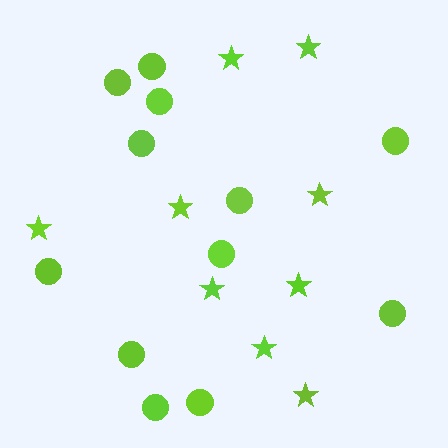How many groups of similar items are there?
There are 2 groups: one group of circles (12) and one group of stars (9).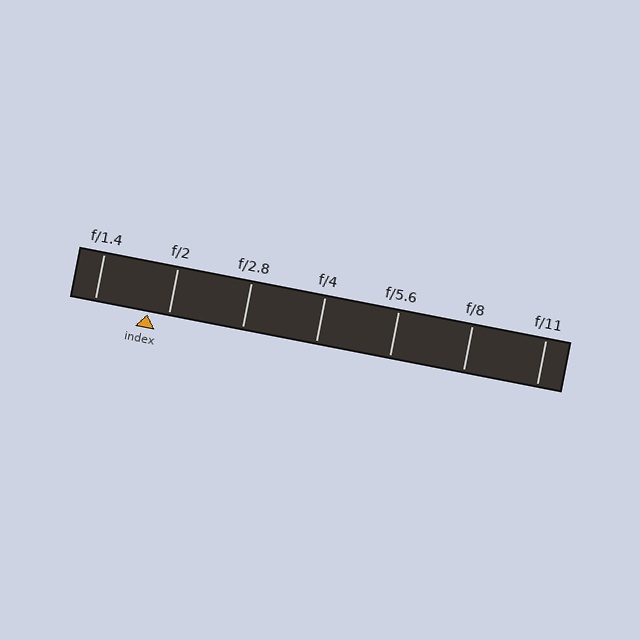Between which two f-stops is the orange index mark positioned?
The index mark is between f/1.4 and f/2.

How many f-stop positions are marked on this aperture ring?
There are 7 f-stop positions marked.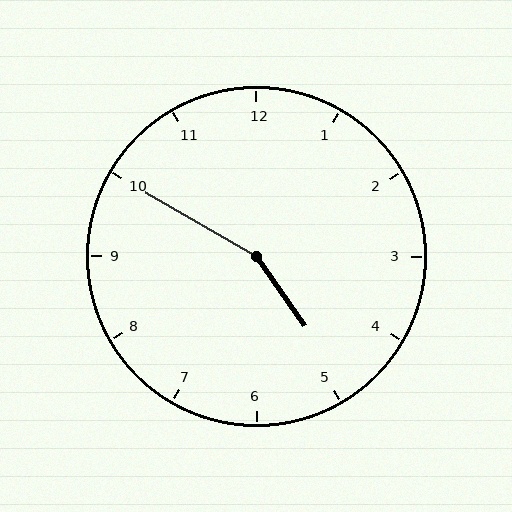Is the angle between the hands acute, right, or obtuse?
It is obtuse.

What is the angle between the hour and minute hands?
Approximately 155 degrees.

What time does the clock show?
4:50.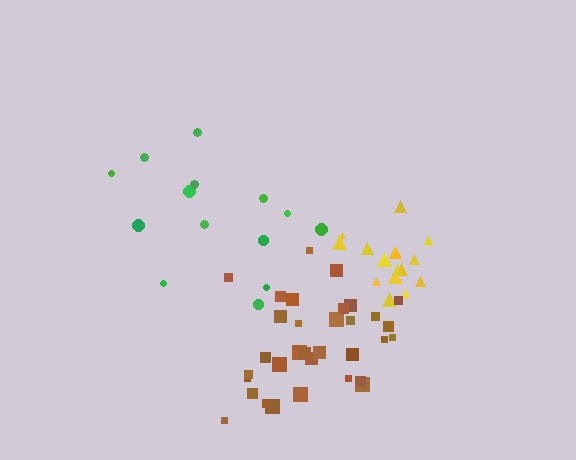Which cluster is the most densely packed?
Brown.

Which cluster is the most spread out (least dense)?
Green.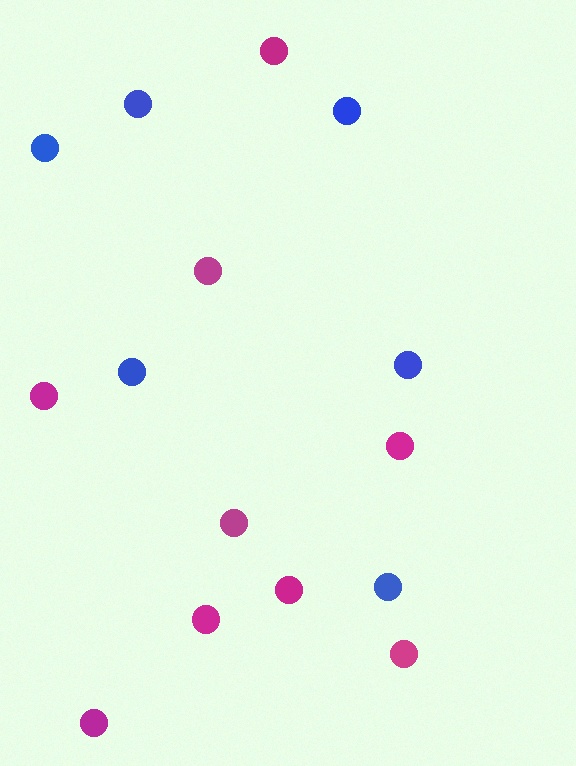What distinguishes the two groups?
There are 2 groups: one group of magenta circles (9) and one group of blue circles (6).